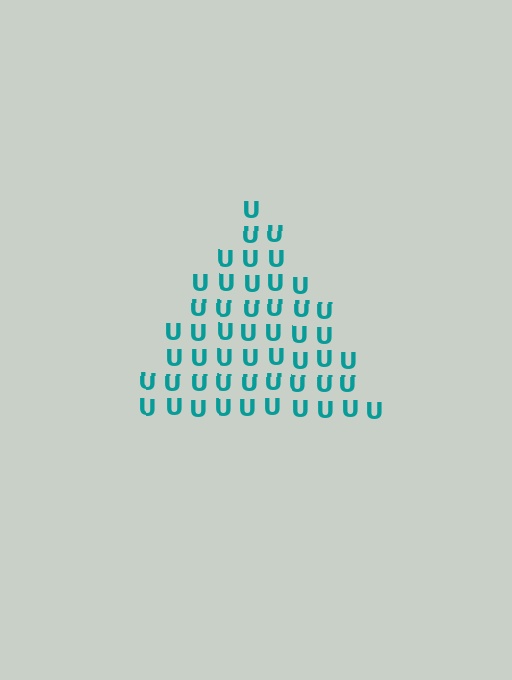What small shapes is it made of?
It is made of small letter U's.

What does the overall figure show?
The overall figure shows a triangle.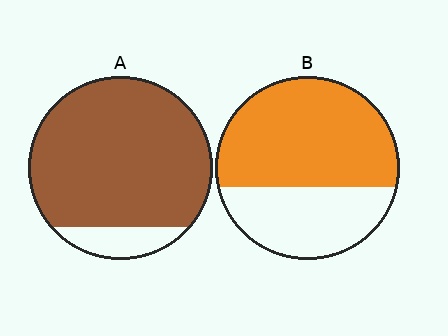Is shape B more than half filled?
Yes.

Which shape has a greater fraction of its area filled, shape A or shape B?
Shape A.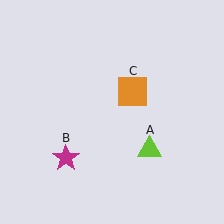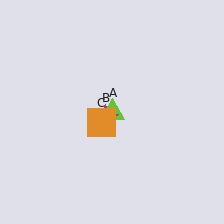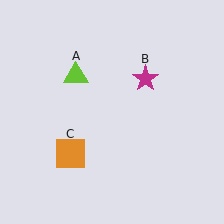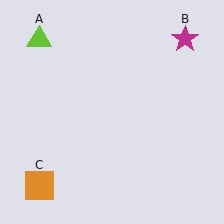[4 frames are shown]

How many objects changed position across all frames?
3 objects changed position: lime triangle (object A), magenta star (object B), orange square (object C).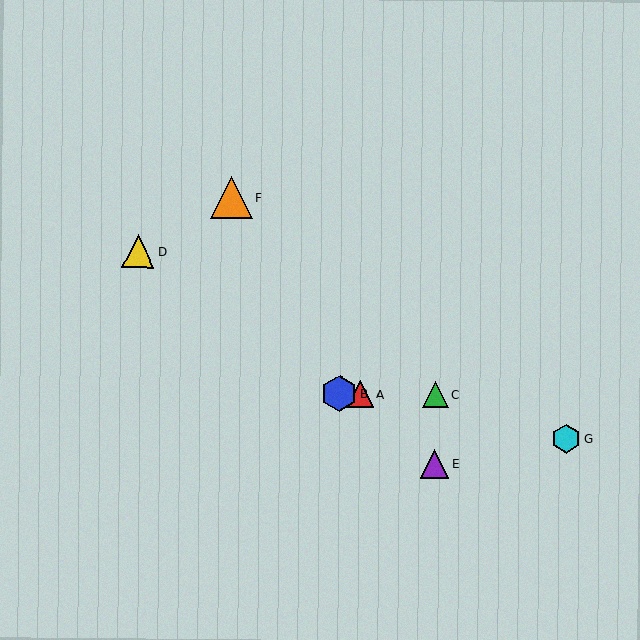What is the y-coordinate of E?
Object E is at y≈464.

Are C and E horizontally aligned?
No, C is at y≈395 and E is at y≈464.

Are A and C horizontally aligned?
Yes, both are at y≈394.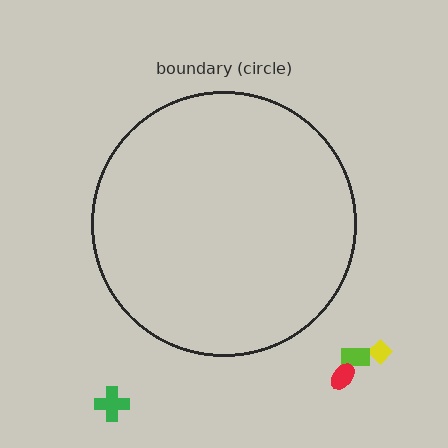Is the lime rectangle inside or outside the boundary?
Outside.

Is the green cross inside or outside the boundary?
Outside.